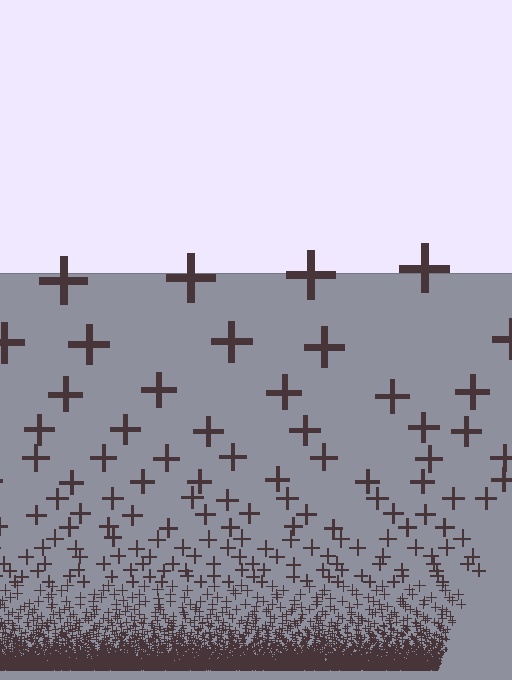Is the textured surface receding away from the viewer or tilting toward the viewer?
The surface appears to tilt toward the viewer. Texture elements get larger and sparser toward the top.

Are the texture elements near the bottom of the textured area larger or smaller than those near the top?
Smaller. The gradient is inverted — elements near the bottom are smaller and denser.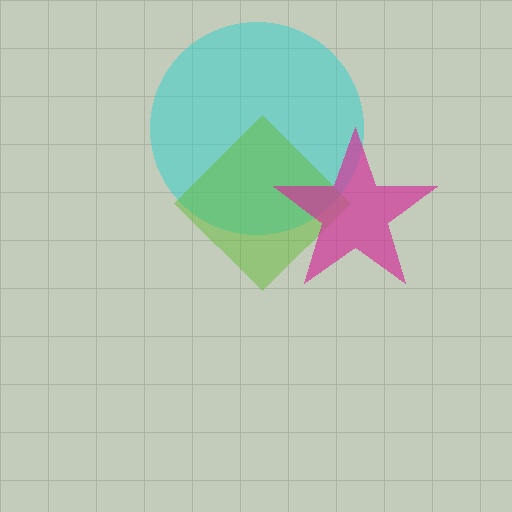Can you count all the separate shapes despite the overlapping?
Yes, there are 3 separate shapes.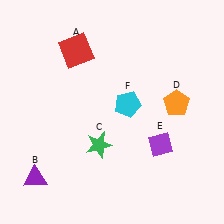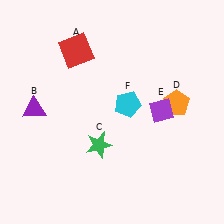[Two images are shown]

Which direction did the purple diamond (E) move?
The purple diamond (E) moved up.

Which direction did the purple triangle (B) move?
The purple triangle (B) moved up.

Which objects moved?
The objects that moved are: the purple triangle (B), the purple diamond (E).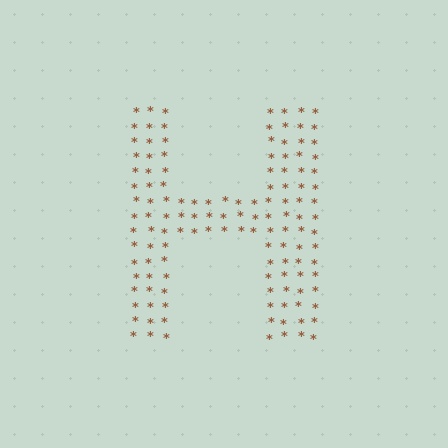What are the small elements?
The small elements are asterisks.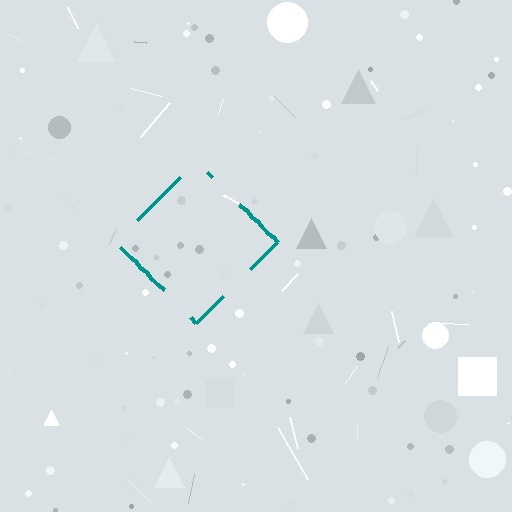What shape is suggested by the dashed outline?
The dashed outline suggests a diamond.